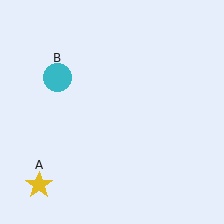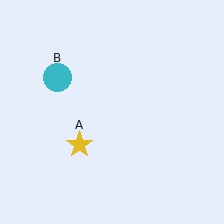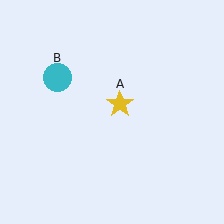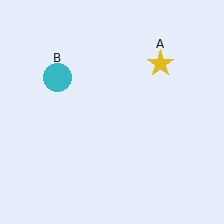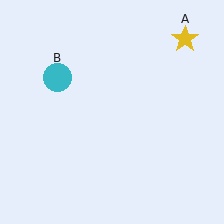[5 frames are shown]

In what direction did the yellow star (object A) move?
The yellow star (object A) moved up and to the right.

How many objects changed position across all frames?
1 object changed position: yellow star (object A).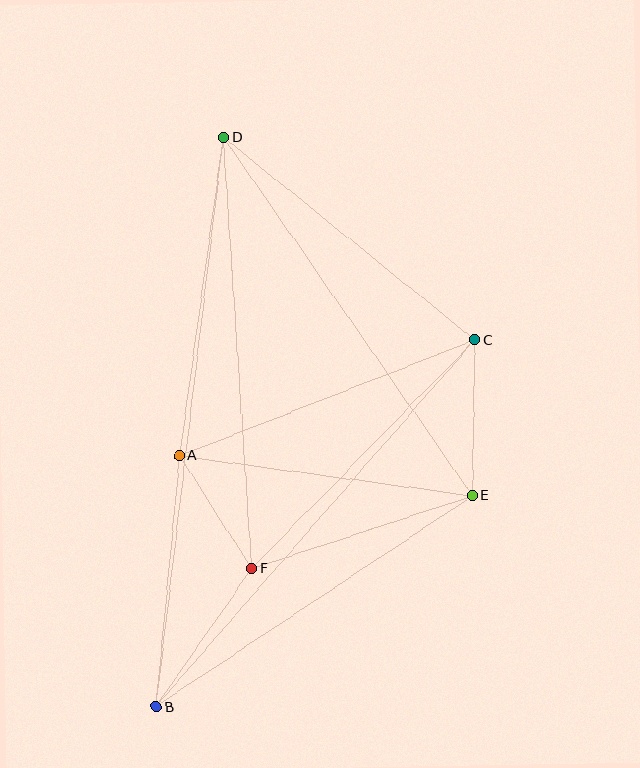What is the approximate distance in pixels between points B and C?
The distance between B and C is approximately 486 pixels.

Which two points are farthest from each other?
Points B and D are farthest from each other.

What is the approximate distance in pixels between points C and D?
The distance between C and D is approximately 323 pixels.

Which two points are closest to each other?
Points A and F are closest to each other.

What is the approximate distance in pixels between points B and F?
The distance between B and F is approximately 168 pixels.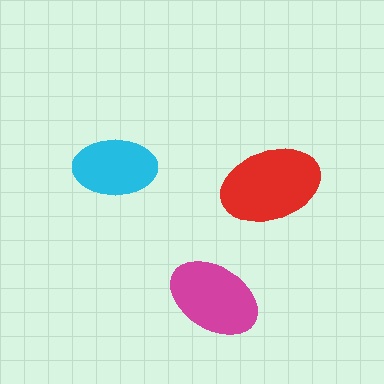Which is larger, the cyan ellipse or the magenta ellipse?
The magenta one.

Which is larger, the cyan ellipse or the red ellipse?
The red one.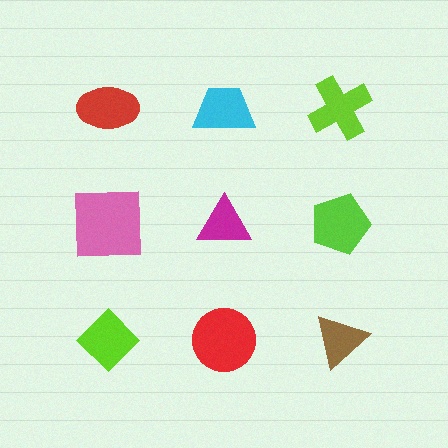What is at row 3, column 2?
A red circle.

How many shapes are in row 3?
3 shapes.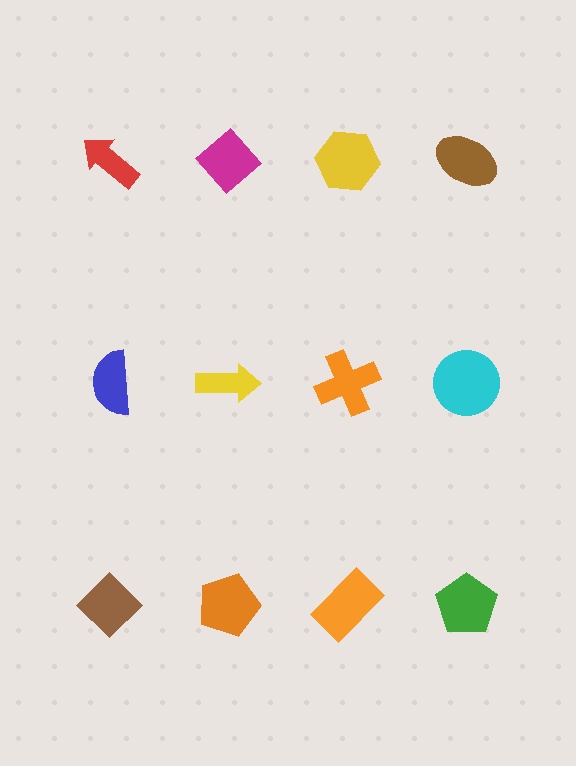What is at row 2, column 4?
A cyan circle.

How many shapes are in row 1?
4 shapes.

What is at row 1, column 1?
A red arrow.